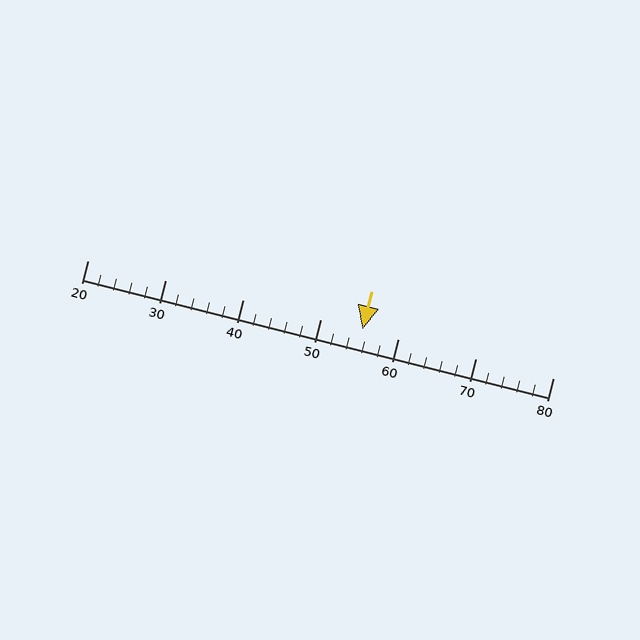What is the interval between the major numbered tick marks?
The major tick marks are spaced 10 units apart.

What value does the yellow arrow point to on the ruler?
The yellow arrow points to approximately 55.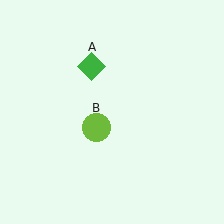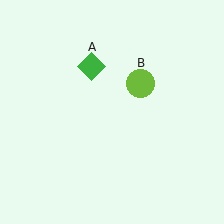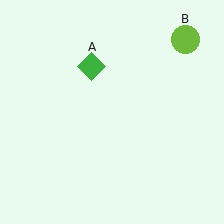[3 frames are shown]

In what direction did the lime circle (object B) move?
The lime circle (object B) moved up and to the right.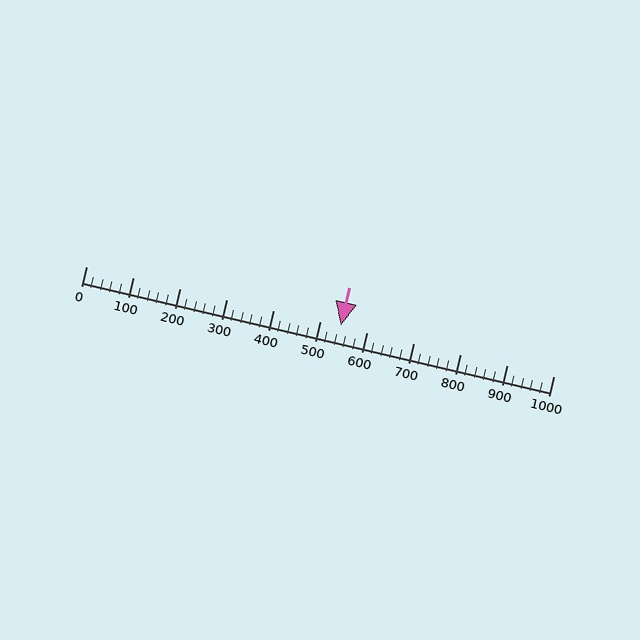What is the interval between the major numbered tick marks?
The major tick marks are spaced 100 units apart.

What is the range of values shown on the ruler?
The ruler shows values from 0 to 1000.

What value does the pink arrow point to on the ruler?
The pink arrow points to approximately 544.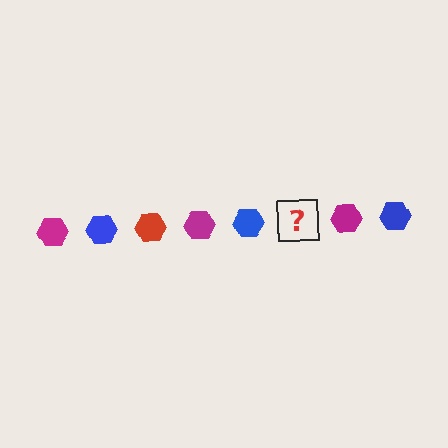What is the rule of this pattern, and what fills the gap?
The rule is that the pattern cycles through magenta, blue, red hexagons. The gap should be filled with a red hexagon.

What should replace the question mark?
The question mark should be replaced with a red hexagon.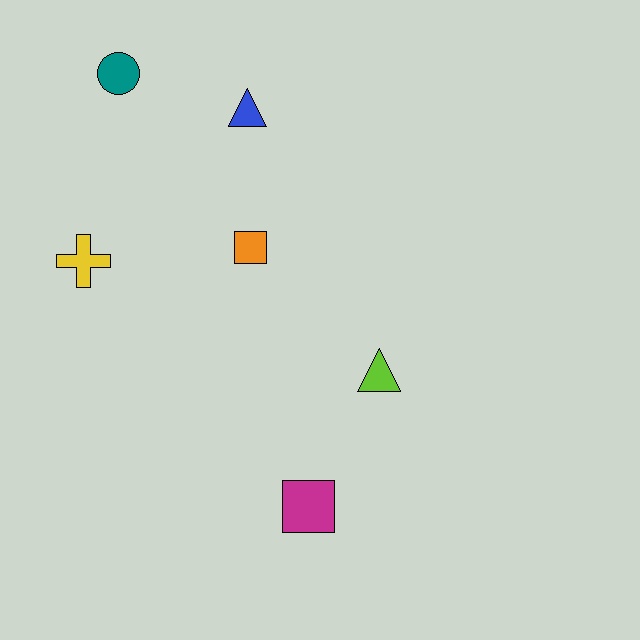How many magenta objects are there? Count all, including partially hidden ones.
There is 1 magenta object.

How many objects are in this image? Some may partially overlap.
There are 6 objects.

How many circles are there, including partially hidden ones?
There is 1 circle.